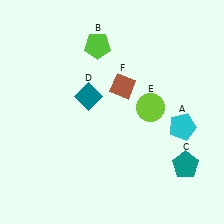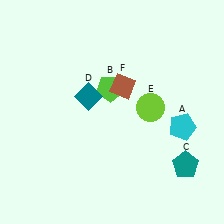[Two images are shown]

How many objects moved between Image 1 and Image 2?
1 object moved between the two images.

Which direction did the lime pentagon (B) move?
The lime pentagon (B) moved down.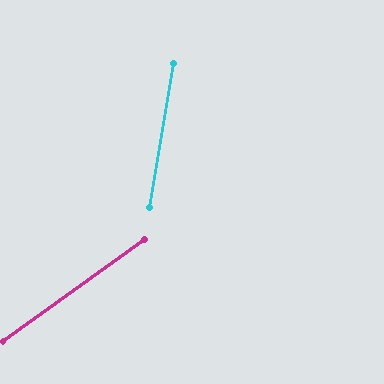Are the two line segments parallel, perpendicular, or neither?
Neither parallel nor perpendicular — they differ by about 45°.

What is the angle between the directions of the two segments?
Approximately 45 degrees.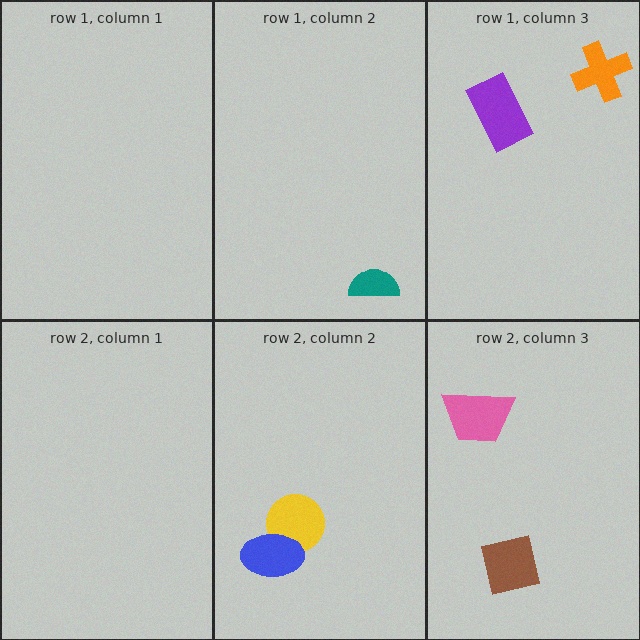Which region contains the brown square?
The row 2, column 3 region.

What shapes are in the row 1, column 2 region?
The teal semicircle.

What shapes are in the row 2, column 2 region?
The yellow circle, the blue ellipse.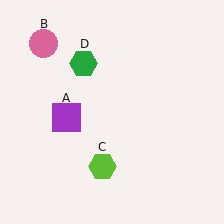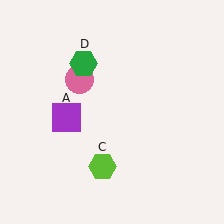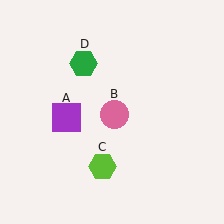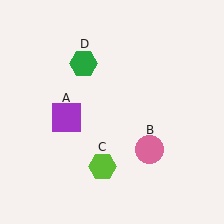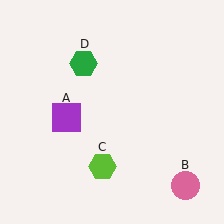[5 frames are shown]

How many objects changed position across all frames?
1 object changed position: pink circle (object B).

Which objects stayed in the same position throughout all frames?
Purple square (object A) and lime hexagon (object C) and green hexagon (object D) remained stationary.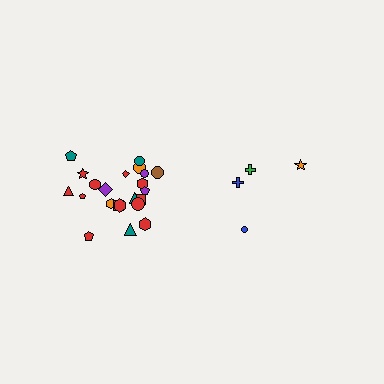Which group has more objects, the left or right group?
The left group.